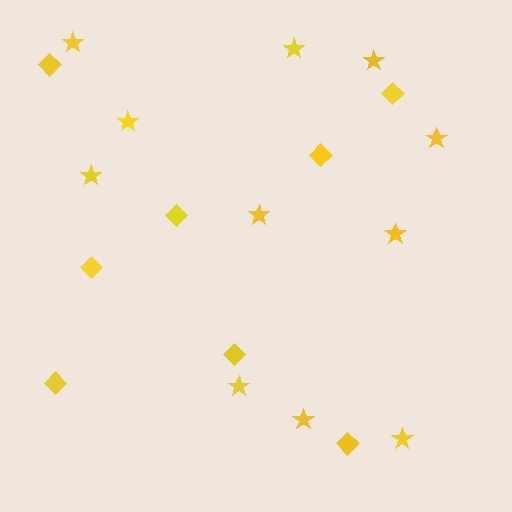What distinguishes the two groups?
There are 2 groups: one group of stars (11) and one group of diamonds (8).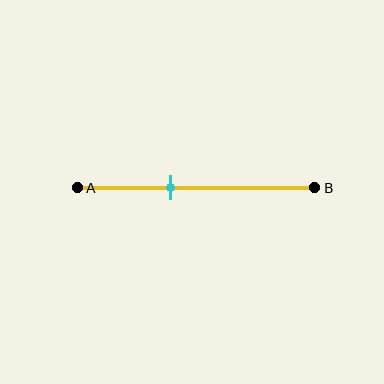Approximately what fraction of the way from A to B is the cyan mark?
The cyan mark is approximately 40% of the way from A to B.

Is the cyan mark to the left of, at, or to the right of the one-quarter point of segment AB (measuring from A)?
The cyan mark is to the right of the one-quarter point of segment AB.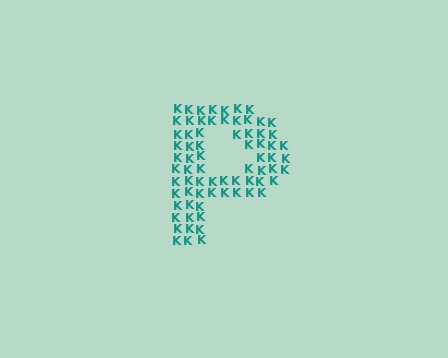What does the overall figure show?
The overall figure shows the letter P.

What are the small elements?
The small elements are letter K's.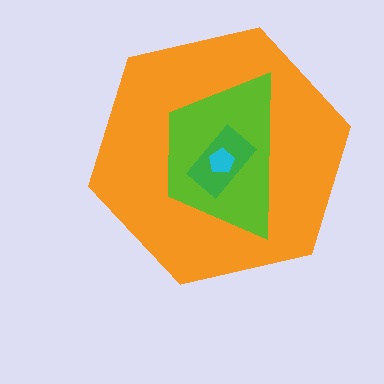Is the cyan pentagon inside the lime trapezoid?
Yes.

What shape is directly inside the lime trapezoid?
The green rectangle.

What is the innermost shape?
The cyan pentagon.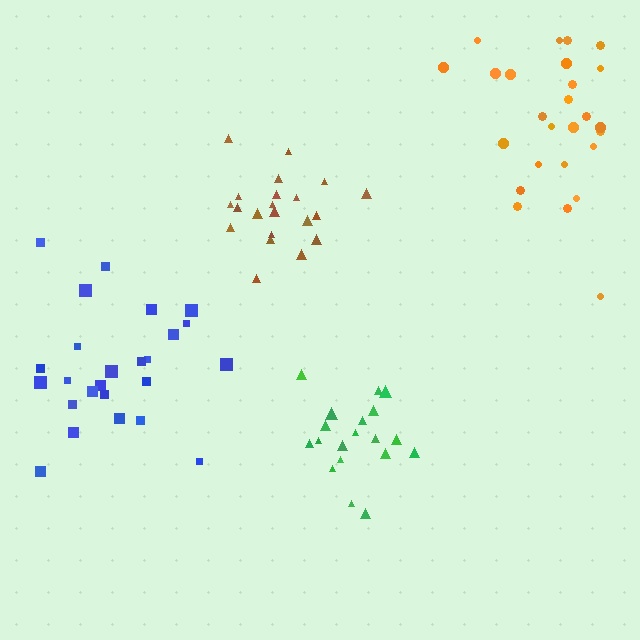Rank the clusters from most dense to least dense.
green, brown, blue, orange.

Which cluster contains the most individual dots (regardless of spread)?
Orange (26).